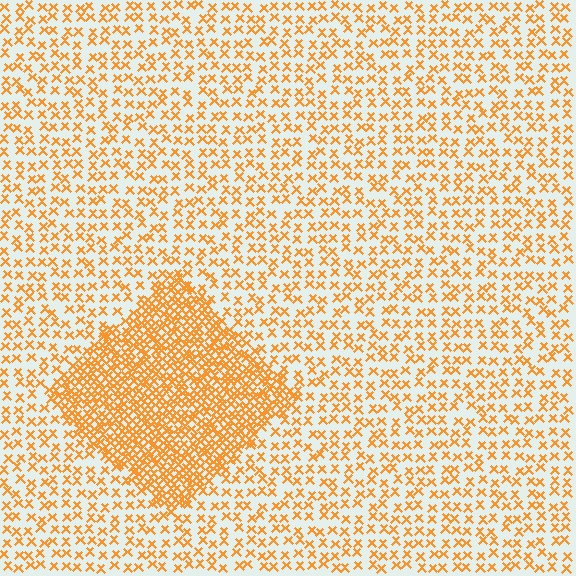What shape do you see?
I see a diamond.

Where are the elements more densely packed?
The elements are more densely packed inside the diamond boundary.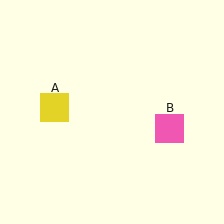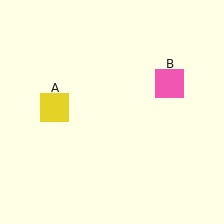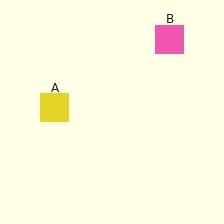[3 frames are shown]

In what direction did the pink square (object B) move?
The pink square (object B) moved up.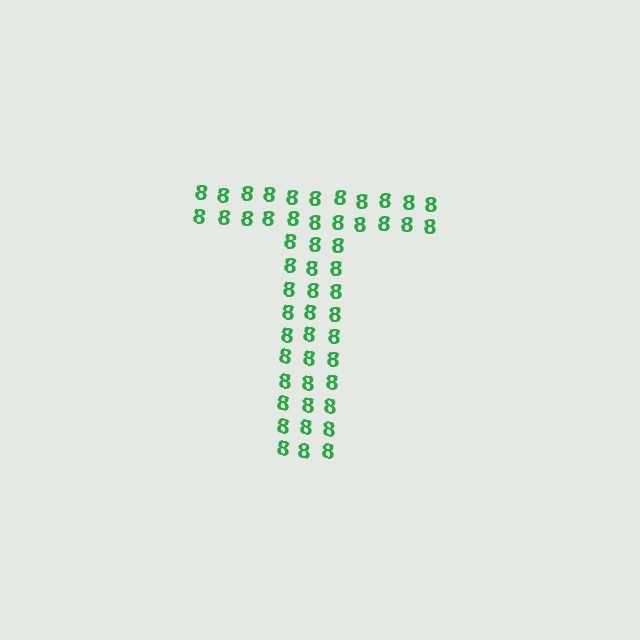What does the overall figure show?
The overall figure shows the letter T.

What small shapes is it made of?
It is made of small digit 8's.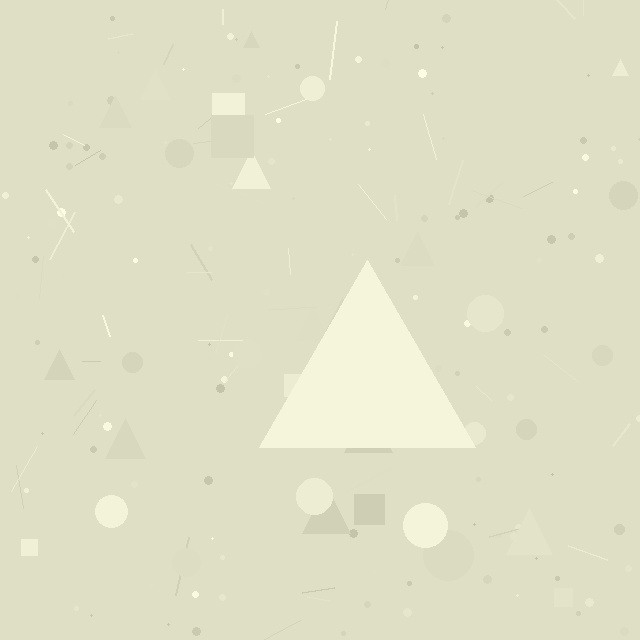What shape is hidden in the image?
A triangle is hidden in the image.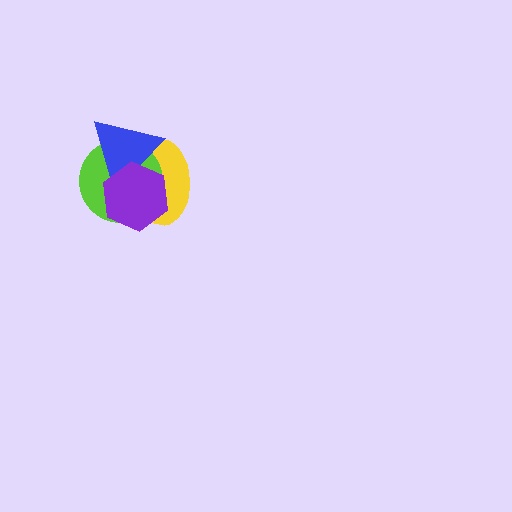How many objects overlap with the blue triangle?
3 objects overlap with the blue triangle.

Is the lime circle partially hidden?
Yes, it is partially covered by another shape.